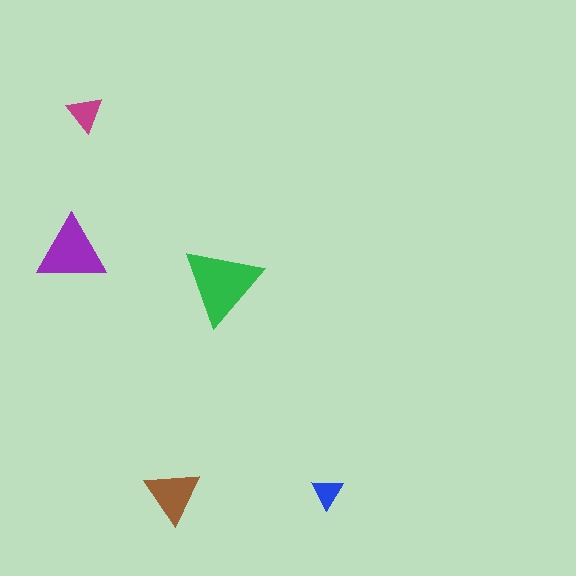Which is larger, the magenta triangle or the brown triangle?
The brown one.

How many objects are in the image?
There are 5 objects in the image.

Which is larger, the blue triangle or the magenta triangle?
The magenta one.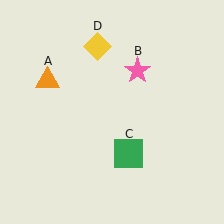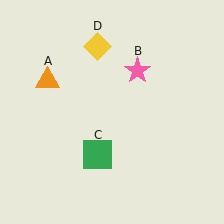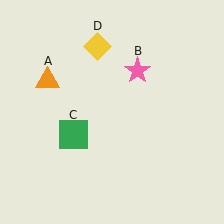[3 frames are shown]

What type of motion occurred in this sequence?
The green square (object C) rotated clockwise around the center of the scene.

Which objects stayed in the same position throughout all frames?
Orange triangle (object A) and pink star (object B) and yellow diamond (object D) remained stationary.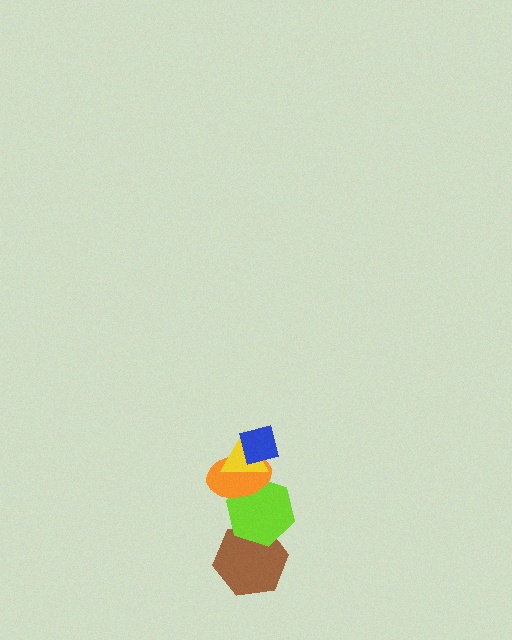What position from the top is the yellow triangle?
The yellow triangle is 2nd from the top.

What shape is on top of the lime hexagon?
The orange ellipse is on top of the lime hexagon.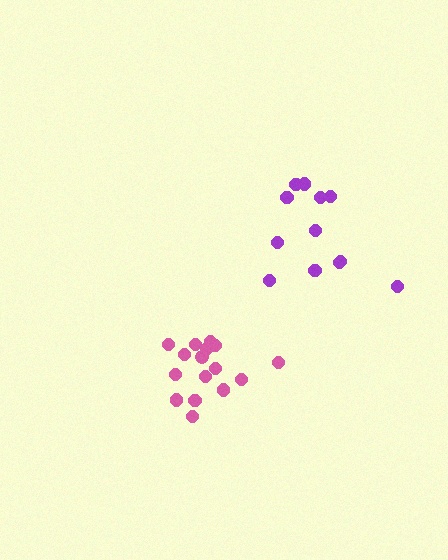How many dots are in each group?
Group 1: 12 dots, Group 2: 16 dots (28 total).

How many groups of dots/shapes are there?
There are 2 groups.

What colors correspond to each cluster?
The clusters are colored: purple, pink.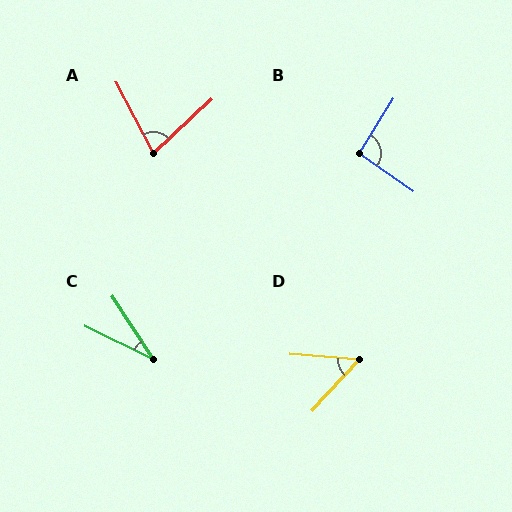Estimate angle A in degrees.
Approximately 74 degrees.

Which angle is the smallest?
C, at approximately 31 degrees.